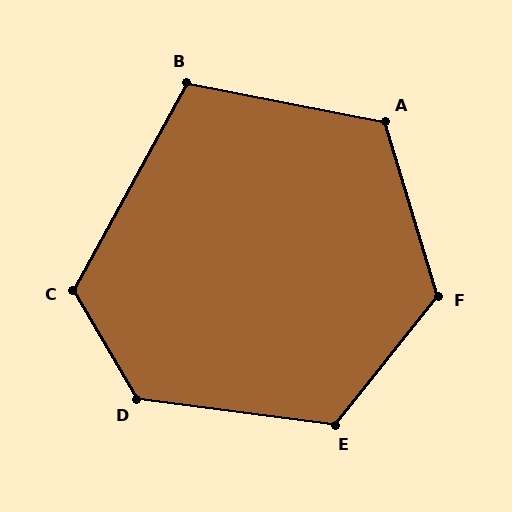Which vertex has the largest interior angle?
D, at approximately 128 degrees.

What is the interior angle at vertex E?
Approximately 121 degrees (obtuse).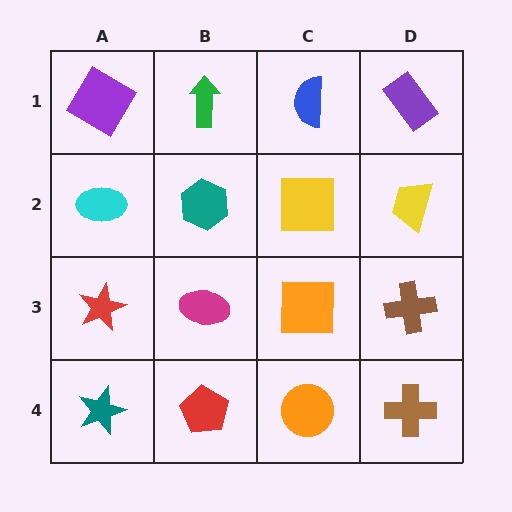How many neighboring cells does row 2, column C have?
4.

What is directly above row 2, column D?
A purple rectangle.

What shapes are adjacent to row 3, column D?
A yellow trapezoid (row 2, column D), a brown cross (row 4, column D), an orange square (row 3, column C).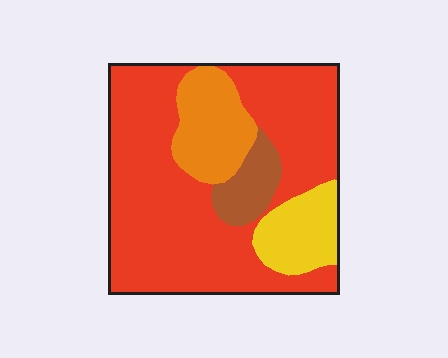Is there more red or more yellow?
Red.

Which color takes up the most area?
Red, at roughly 70%.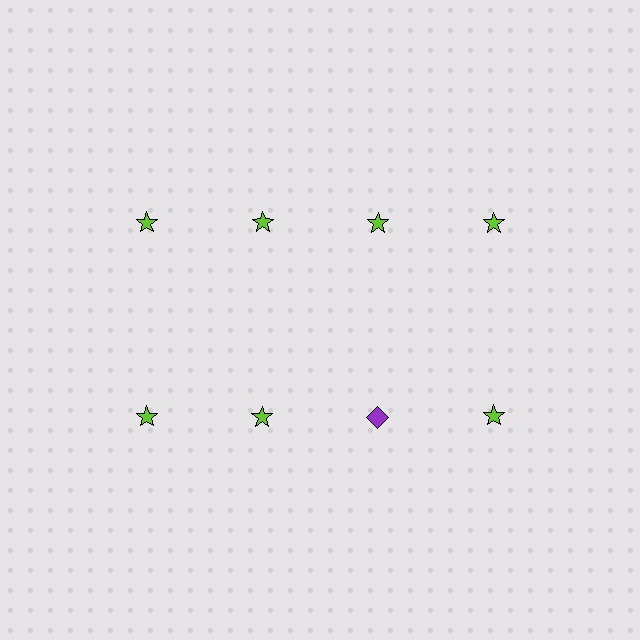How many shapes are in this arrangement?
There are 8 shapes arranged in a grid pattern.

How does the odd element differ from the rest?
It differs in both color (purple instead of lime) and shape (diamond instead of star).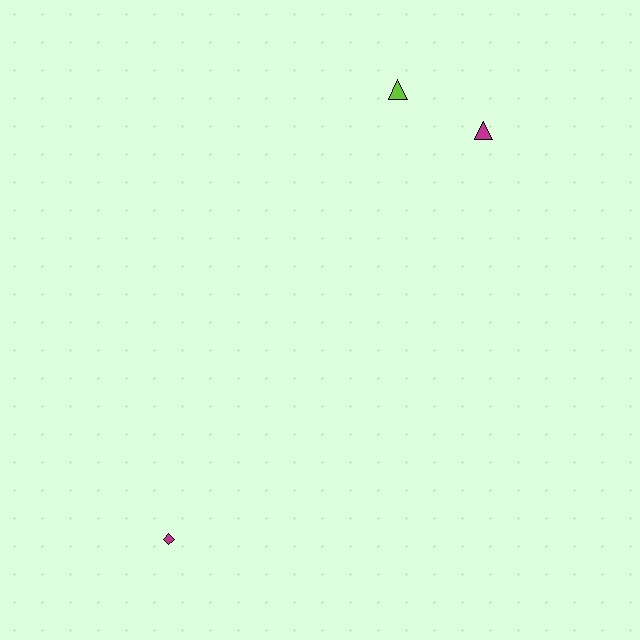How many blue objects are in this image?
There are no blue objects.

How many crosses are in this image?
There are no crosses.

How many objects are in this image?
There are 3 objects.